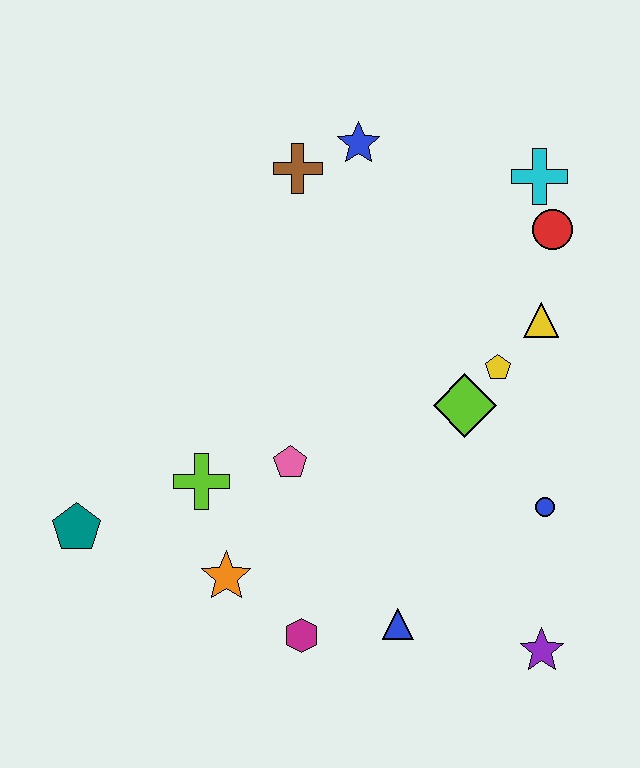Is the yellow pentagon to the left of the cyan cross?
Yes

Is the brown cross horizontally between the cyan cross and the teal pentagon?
Yes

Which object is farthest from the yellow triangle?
The teal pentagon is farthest from the yellow triangle.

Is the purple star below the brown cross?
Yes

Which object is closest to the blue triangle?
The magenta hexagon is closest to the blue triangle.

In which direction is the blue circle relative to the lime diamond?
The blue circle is below the lime diamond.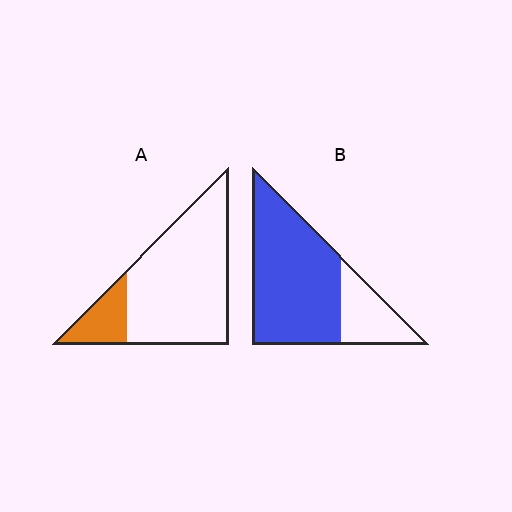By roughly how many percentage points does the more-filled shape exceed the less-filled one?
By roughly 55 percentage points (B over A).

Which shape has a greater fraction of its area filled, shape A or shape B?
Shape B.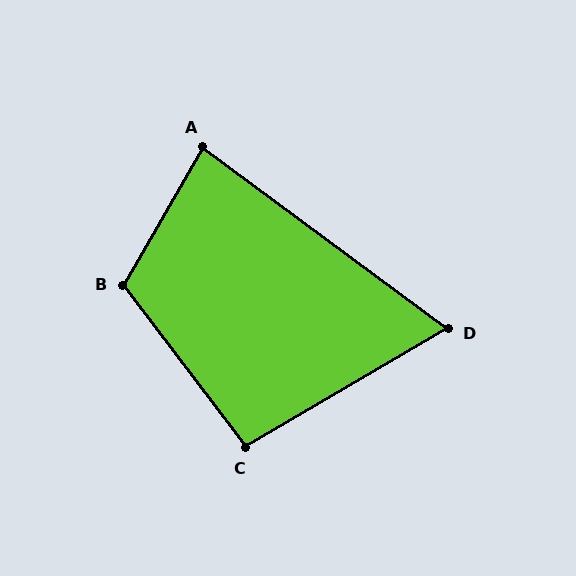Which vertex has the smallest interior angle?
D, at approximately 67 degrees.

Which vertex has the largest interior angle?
B, at approximately 113 degrees.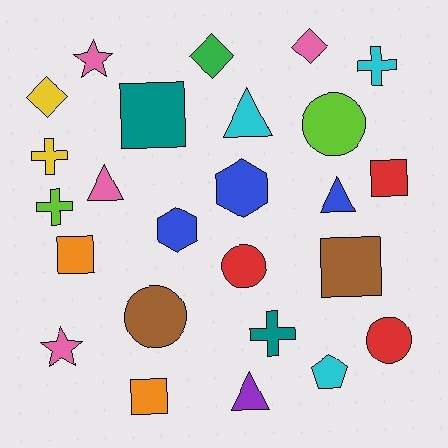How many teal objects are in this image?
There are 2 teal objects.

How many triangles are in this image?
There are 4 triangles.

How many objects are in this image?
There are 25 objects.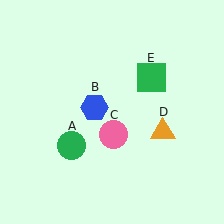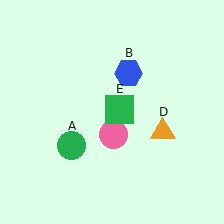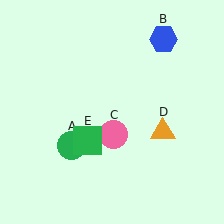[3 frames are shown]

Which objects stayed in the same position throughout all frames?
Green circle (object A) and pink circle (object C) and orange triangle (object D) remained stationary.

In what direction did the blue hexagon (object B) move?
The blue hexagon (object B) moved up and to the right.